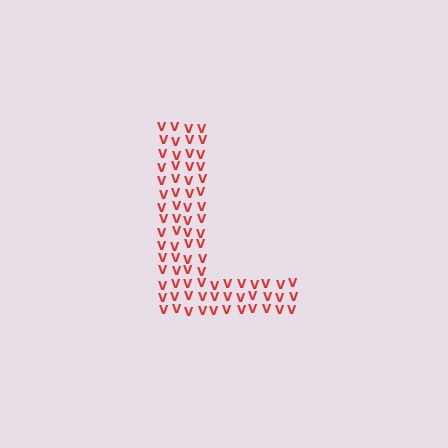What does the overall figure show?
The overall figure shows the letter L.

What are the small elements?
The small elements are letter V's.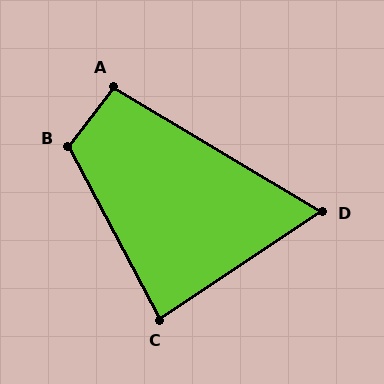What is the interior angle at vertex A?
Approximately 96 degrees (obtuse).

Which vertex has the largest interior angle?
B, at approximately 115 degrees.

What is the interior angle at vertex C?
Approximately 84 degrees (acute).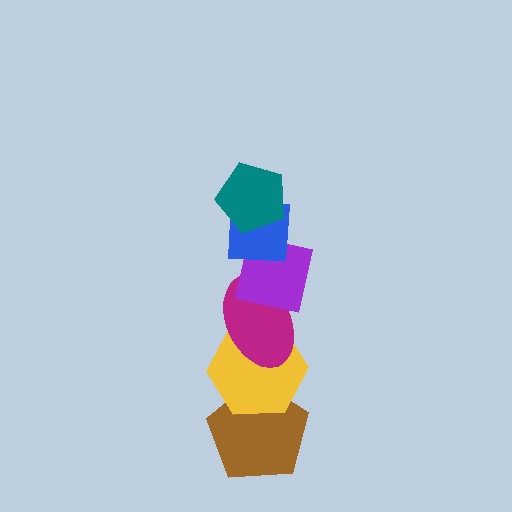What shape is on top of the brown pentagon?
The yellow hexagon is on top of the brown pentagon.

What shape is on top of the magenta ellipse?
The purple square is on top of the magenta ellipse.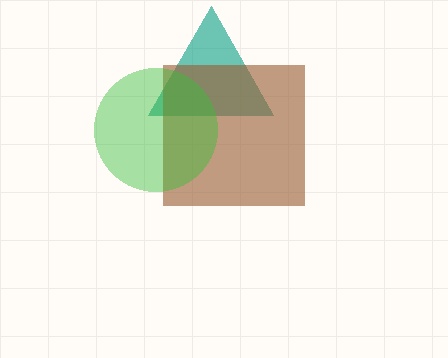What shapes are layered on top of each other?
The layered shapes are: a teal triangle, a brown square, a green circle.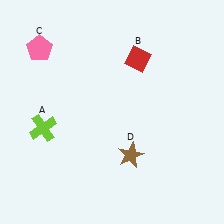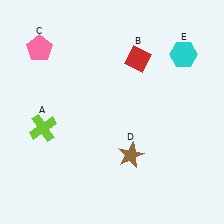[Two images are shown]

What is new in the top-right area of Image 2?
A cyan hexagon (E) was added in the top-right area of Image 2.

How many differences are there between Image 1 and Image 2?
There is 1 difference between the two images.